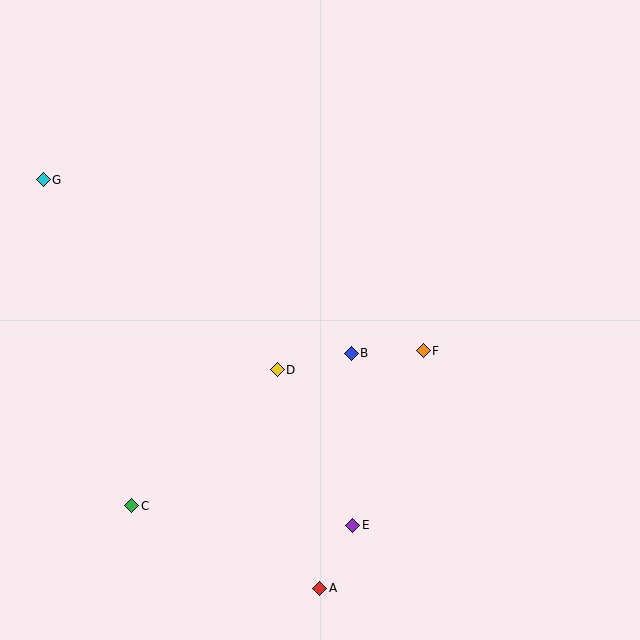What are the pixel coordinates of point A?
Point A is at (320, 588).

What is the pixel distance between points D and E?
The distance between D and E is 173 pixels.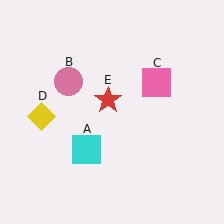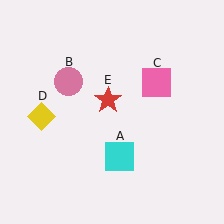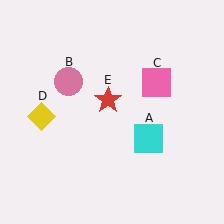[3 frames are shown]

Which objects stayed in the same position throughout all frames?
Pink circle (object B) and pink square (object C) and yellow diamond (object D) and red star (object E) remained stationary.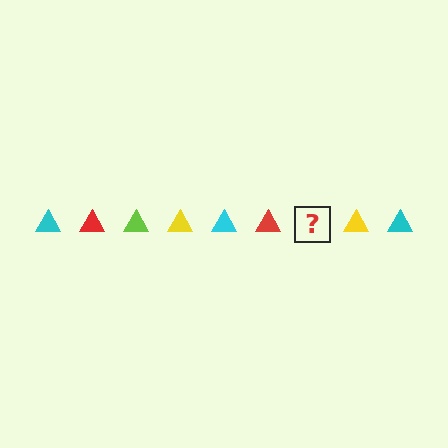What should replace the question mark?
The question mark should be replaced with a lime triangle.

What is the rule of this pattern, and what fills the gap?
The rule is that the pattern cycles through cyan, red, lime, yellow triangles. The gap should be filled with a lime triangle.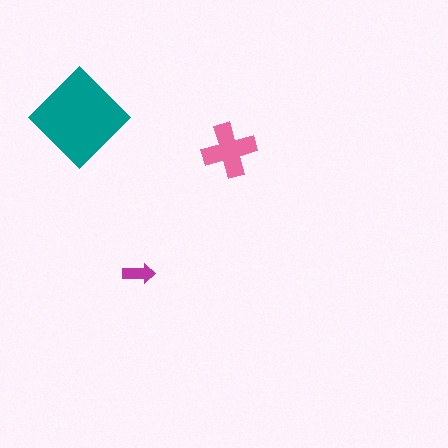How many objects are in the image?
There are 3 objects in the image.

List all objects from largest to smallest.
The teal diamond, the pink cross, the magenta arrow.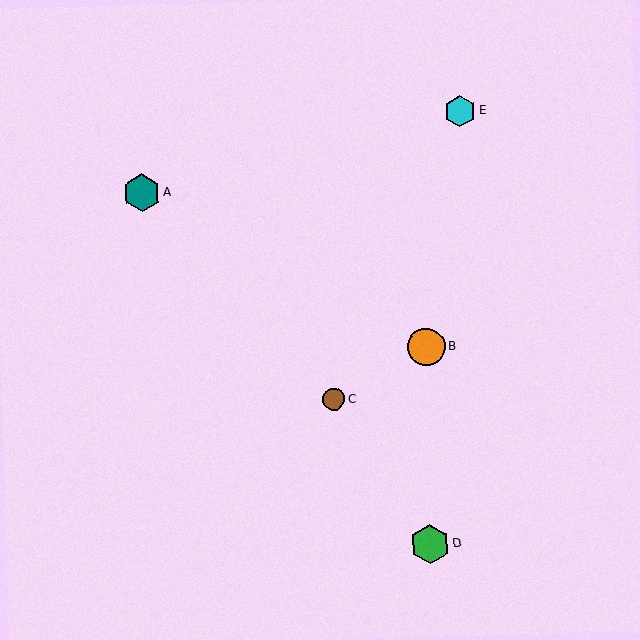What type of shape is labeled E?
Shape E is a cyan hexagon.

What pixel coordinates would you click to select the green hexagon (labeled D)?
Click at (430, 544) to select the green hexagon D.